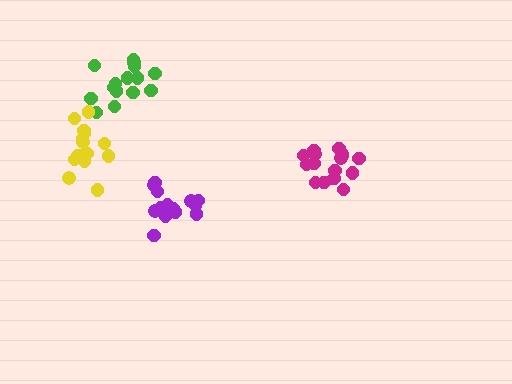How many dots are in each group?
Group 1: 18 dots, Group 2: 15 dots, Group 3: 16 dots, Group 4: 16 dots (65 total).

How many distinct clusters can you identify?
There are 4 distinct clusters.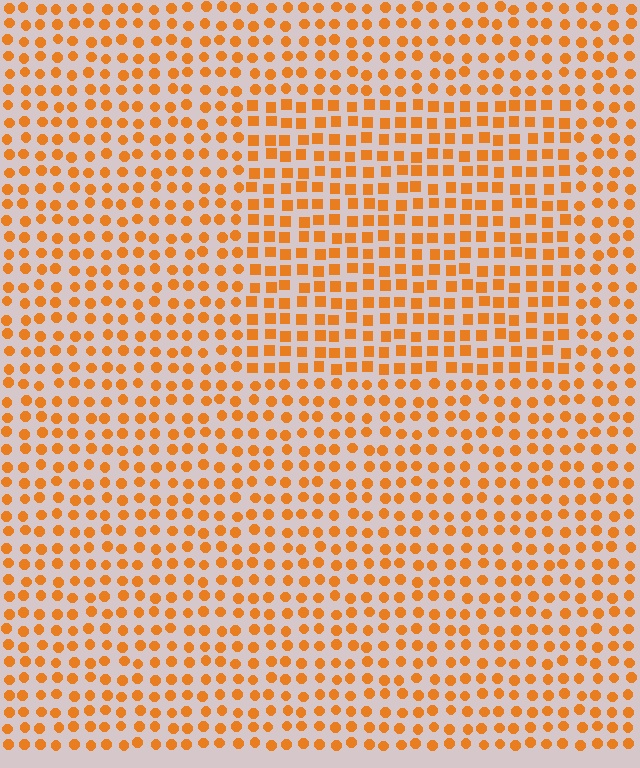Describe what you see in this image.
The image is filled with small orange elements arranged in a uniform grid. A rectangle-shaped region contains squares, while the surrounding area contains circles. The boundary is defined purely by the change in element shape.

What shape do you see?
I see a rectangle.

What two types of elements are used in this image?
The image uses squares inside the rectangle region and circles outside it.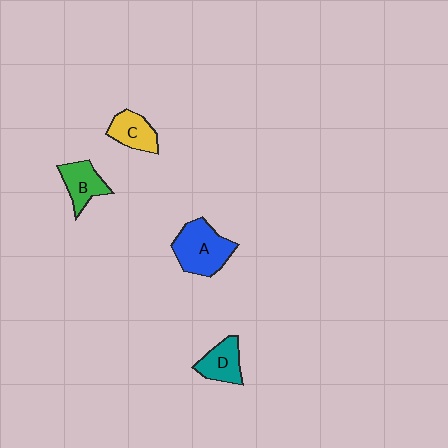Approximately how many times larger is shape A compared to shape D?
Approximately 1.6 times.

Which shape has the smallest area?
Shape C (yellow).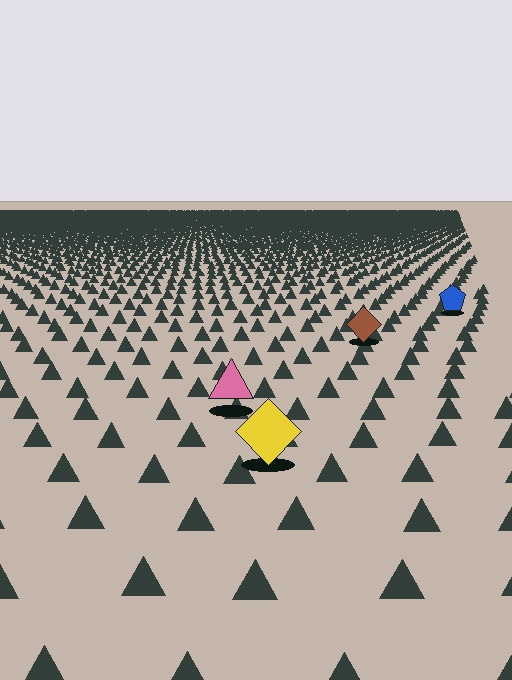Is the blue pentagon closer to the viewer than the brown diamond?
No. The brown diamond is closer — you can tell from the texture gradient: the ground texture is coarser near it.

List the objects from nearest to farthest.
From nearest to farthest: the yellow diamond, the pink triangle, the brown diamond, the blue pentagon.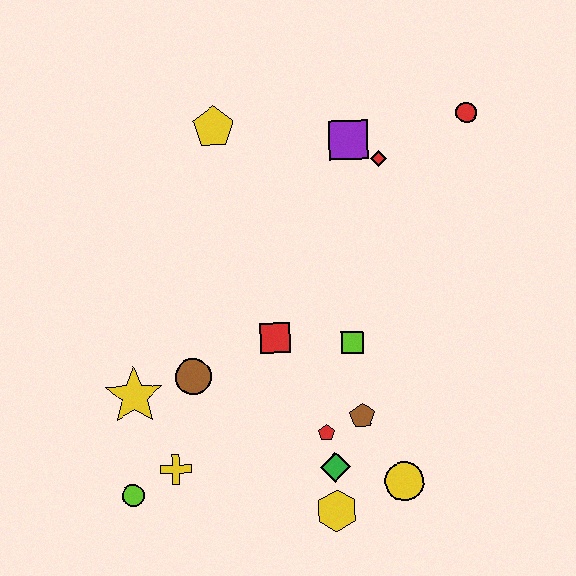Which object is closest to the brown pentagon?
The red pentagon is closest to the brown pentagon.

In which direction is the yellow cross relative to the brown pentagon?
The yellow cross is to the left of the brown pentagon.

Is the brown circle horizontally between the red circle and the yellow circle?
No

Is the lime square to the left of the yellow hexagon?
No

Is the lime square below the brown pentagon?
No